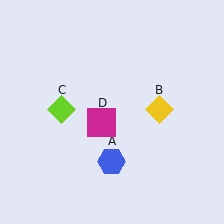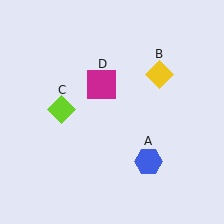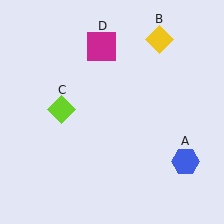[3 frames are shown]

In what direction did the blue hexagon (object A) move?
The blue hexagon (object A) moved right.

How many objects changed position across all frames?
3 objects changed position: blue hexagon (object A), yellow diamond (object B), magenta square (object D).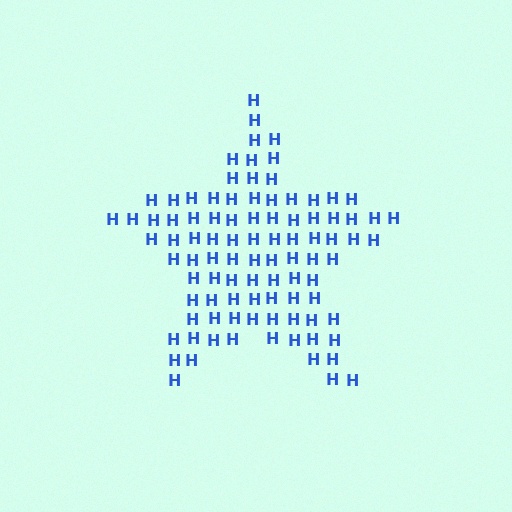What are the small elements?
The small elements are letter H's.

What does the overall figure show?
The overall figure shows a star.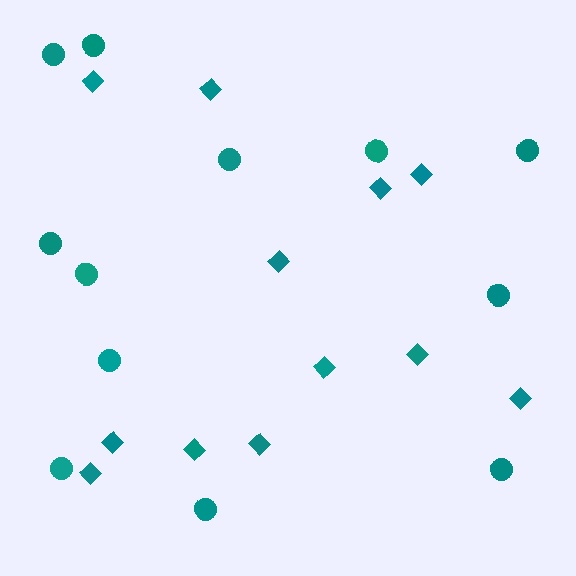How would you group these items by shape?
There are 2 groups: one group of circles (12) and one group of diamonds (12).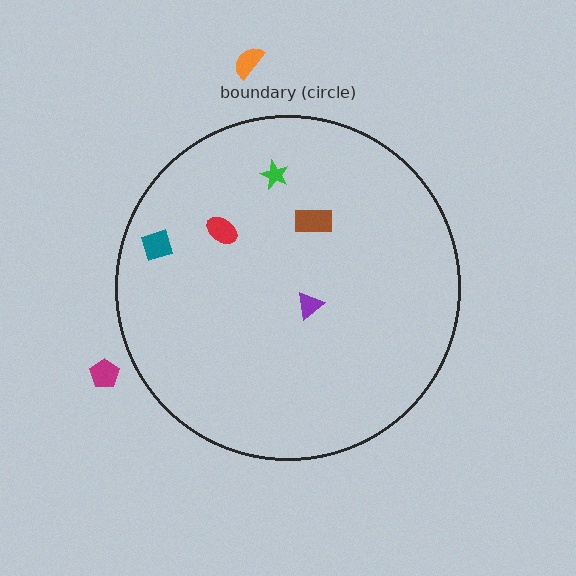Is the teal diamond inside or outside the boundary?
Inside.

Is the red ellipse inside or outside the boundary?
Inside.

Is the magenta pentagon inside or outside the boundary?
Outside.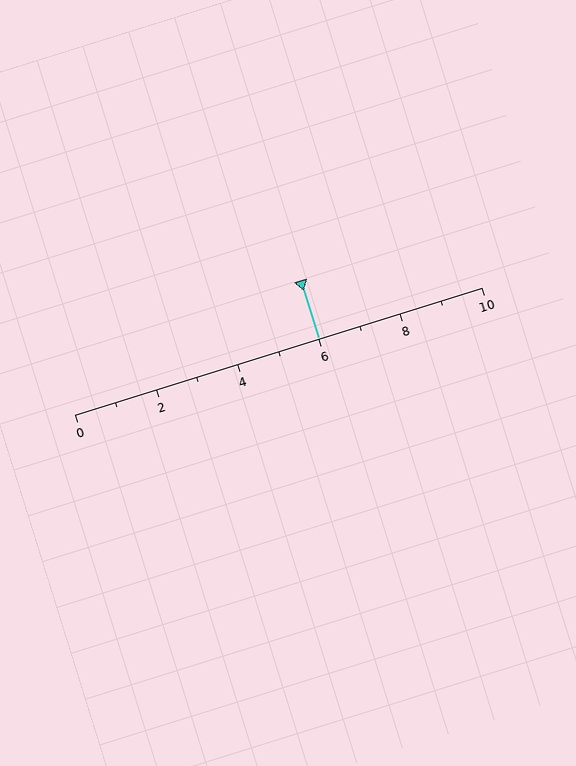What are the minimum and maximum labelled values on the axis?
The axis runs from 0 to 10.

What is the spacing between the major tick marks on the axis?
The major ticks are spaced 2 apart.